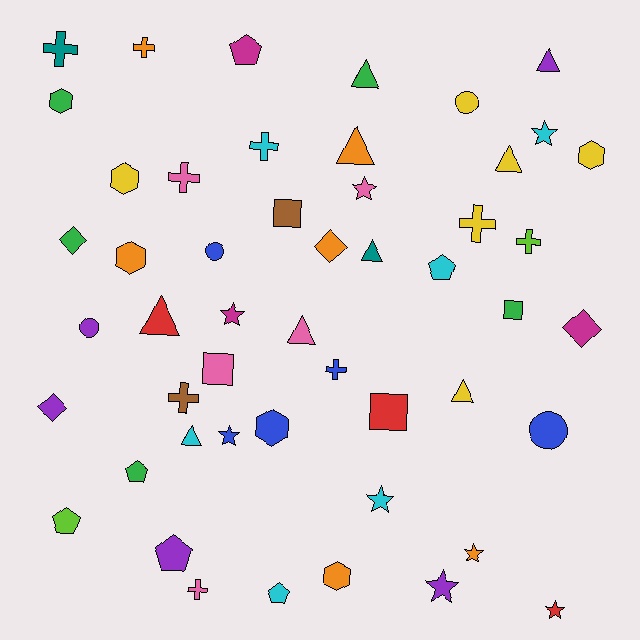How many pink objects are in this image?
There are 5 pink objects.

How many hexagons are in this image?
There are 6 hexagons.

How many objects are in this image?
There are 50 objects.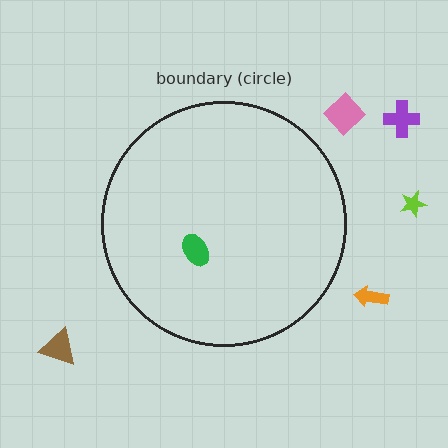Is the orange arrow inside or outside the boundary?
Outside.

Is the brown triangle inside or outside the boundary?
Outside.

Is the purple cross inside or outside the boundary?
Outside.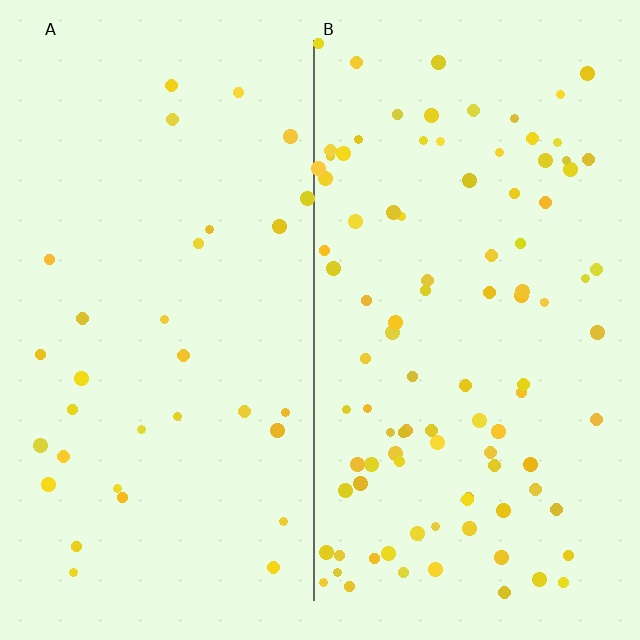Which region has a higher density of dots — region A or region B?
B (the right).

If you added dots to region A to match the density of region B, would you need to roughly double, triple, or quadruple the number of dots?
Approximately triple.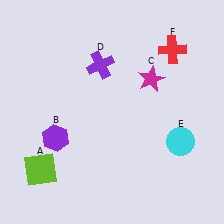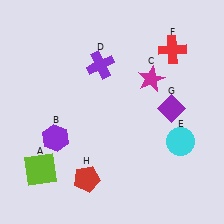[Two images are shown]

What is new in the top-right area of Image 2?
A purple diamond (G) was added in the top-right area of Image 2.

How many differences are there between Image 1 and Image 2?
There are 2 differences between the two images.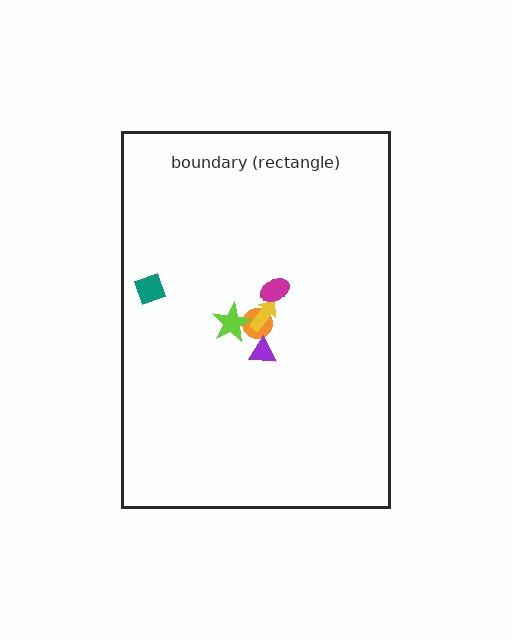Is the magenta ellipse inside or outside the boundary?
Inside.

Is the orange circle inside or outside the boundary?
Inside.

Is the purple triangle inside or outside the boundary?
Inside.